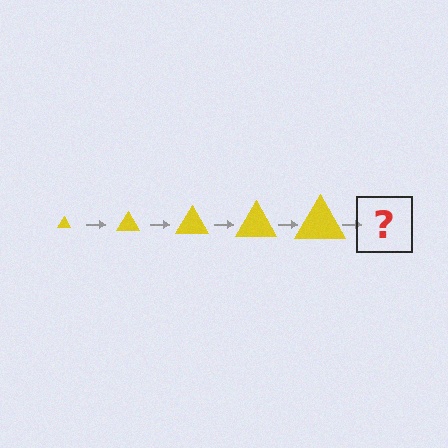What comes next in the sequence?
The next element should be a yellow triangle, larger than the previous one.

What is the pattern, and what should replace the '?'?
The pattern is that the triangle gets progressively larger each step. The '?' should be a yellow triangle, larger than the previous one.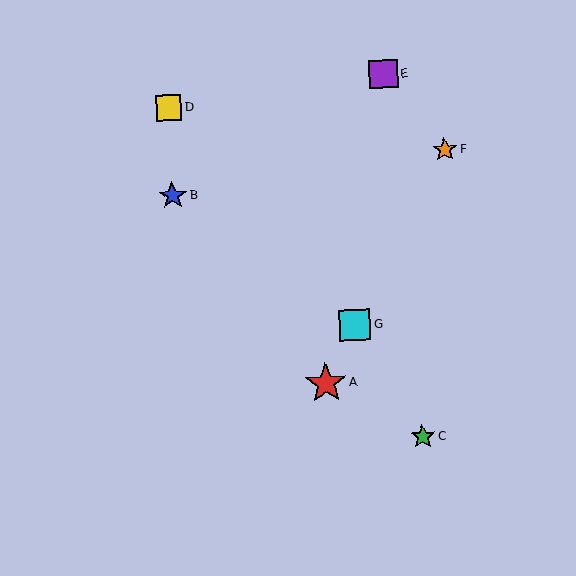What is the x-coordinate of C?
Object C is at x≈423.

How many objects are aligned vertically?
2 objects (B, D) are aligned vertically.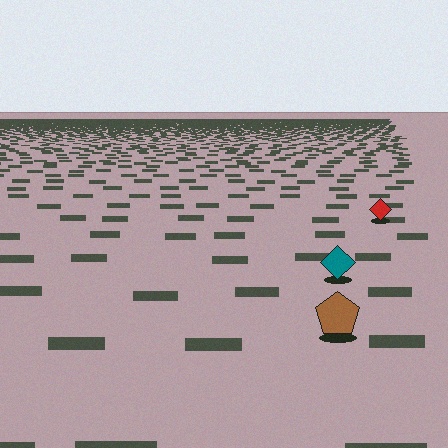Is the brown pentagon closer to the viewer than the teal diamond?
Yes. The brown pentagon is closer — you can tell from the texture gradient: the ground texture is coarser near it.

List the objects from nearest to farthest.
From nearest to farthest: the brown pentagon, the teal diamond, the red diamond.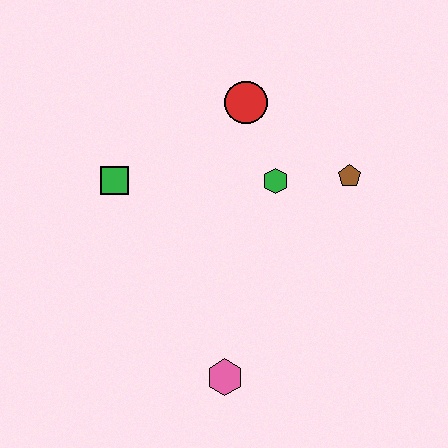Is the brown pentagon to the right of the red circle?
Yes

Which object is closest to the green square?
The red circle is closest to the green square.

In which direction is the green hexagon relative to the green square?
The green hexagon is to the right of the green square.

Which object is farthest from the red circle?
The pink hexagon is farthest from the red circle.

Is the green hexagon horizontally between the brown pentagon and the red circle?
Yes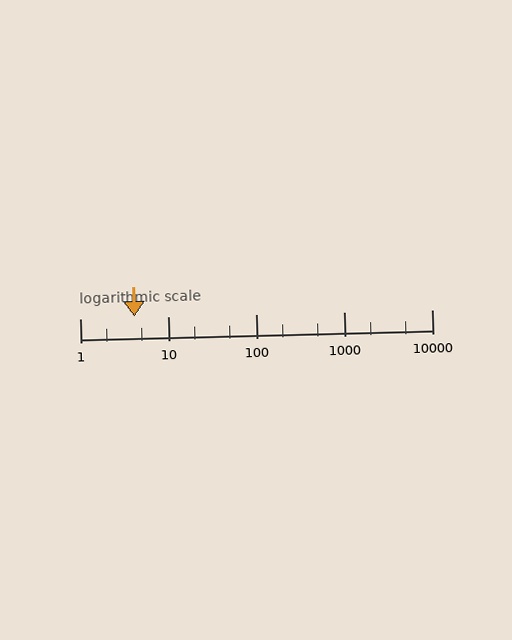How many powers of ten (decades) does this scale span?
The scale spans 4 decades, from 1 to 10000.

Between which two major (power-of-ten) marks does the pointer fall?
The pointer is between 1 and 10.